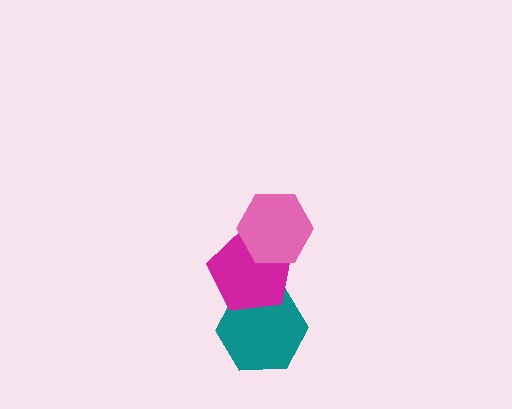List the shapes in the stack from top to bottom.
From top to bottom: the pink hexagon, the magenta pentagon, the teal hexagon.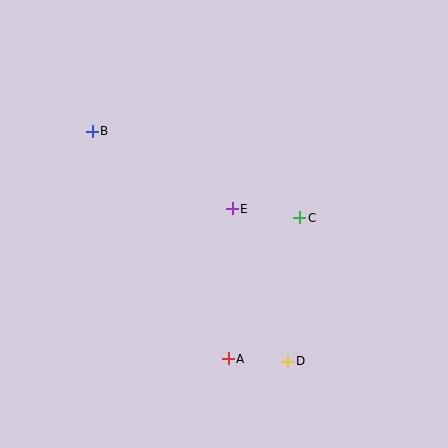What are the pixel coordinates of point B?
Point B is at (92, 132).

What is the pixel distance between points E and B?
The distance between E and B is 160 pixels.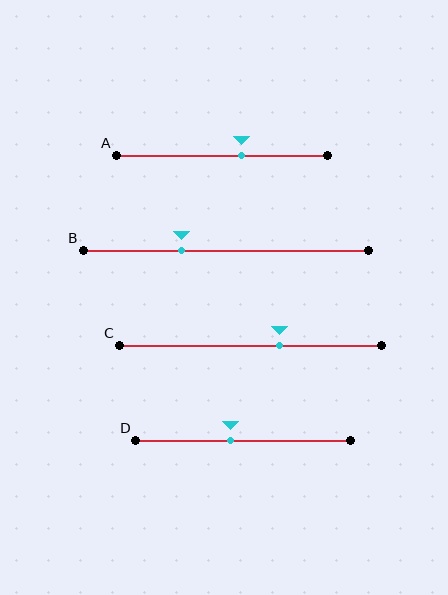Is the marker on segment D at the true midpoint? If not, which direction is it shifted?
No, the marker on segment D is shifted to the left by about 6% of the segment length.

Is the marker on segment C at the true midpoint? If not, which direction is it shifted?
No, the marker on segment C is shifted to the right by about 11% of the segment length.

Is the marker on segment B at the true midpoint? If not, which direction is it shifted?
No, the marker on segment B is shifted to the left by about 16% of the segment length.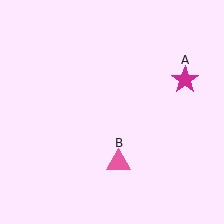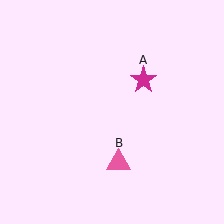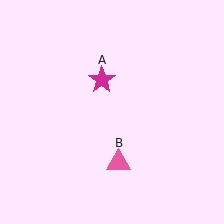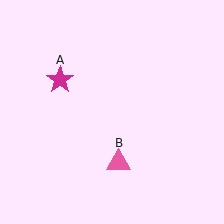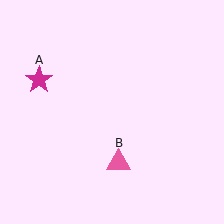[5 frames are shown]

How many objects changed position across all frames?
1 object changed position: magenta star (object A).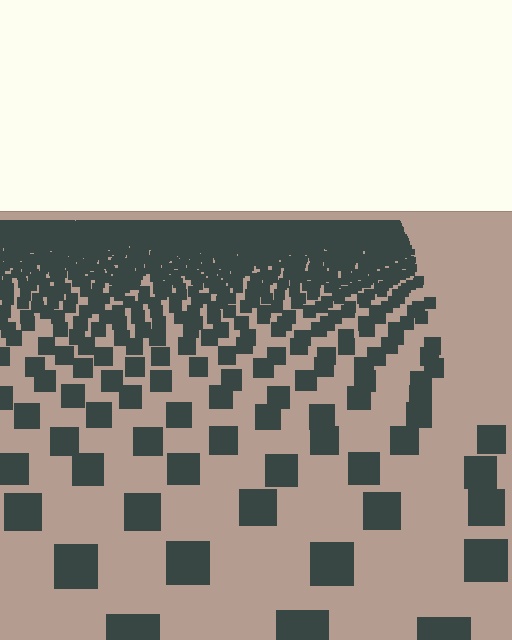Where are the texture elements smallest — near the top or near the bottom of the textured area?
Near the top.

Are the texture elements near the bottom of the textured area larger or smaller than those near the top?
Larger. Near the bottom, elements are closer to the viewer and appear at a bigger on-screen size.